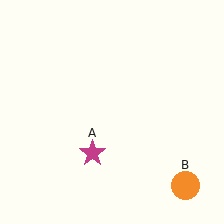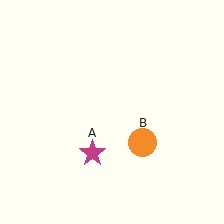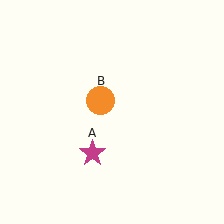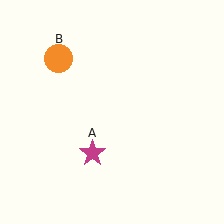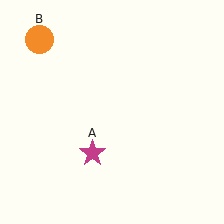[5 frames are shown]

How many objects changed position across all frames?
1 object changed position: orange circle (object B).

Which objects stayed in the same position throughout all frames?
Magenta star (object A) remained stationary.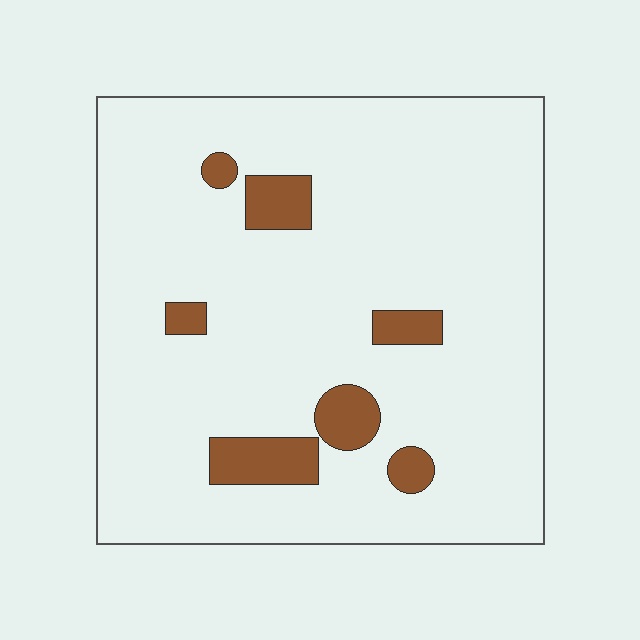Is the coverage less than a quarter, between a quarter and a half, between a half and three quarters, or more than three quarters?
Less than a quarter.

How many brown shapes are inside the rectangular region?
7.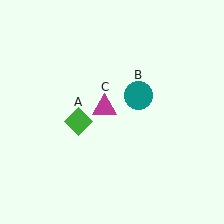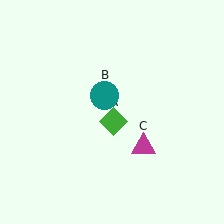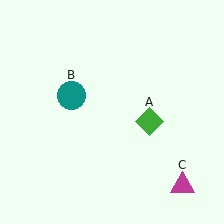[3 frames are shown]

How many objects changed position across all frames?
3 objects changed position: green diamond (object A), teal circle (object B), magenta triangle (object C).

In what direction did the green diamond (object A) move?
The green diamond (object A) moved right.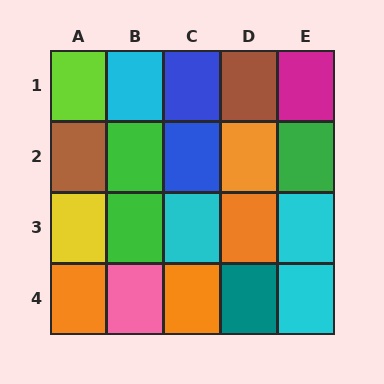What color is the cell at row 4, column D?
Teal.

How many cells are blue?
2 cells are blue.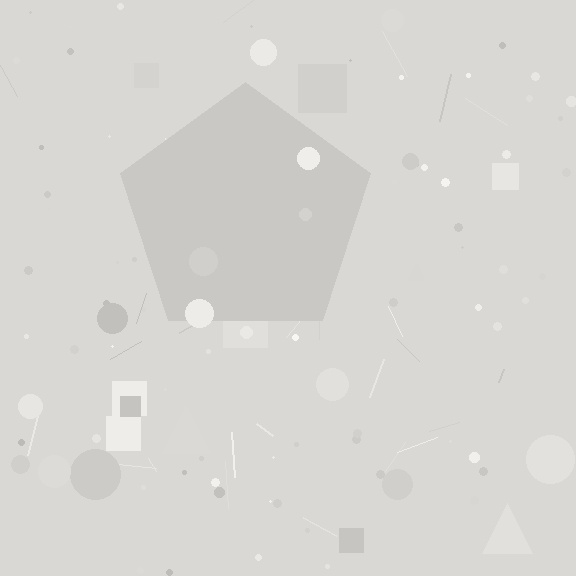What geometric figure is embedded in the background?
A pentagon is embedded in the background.